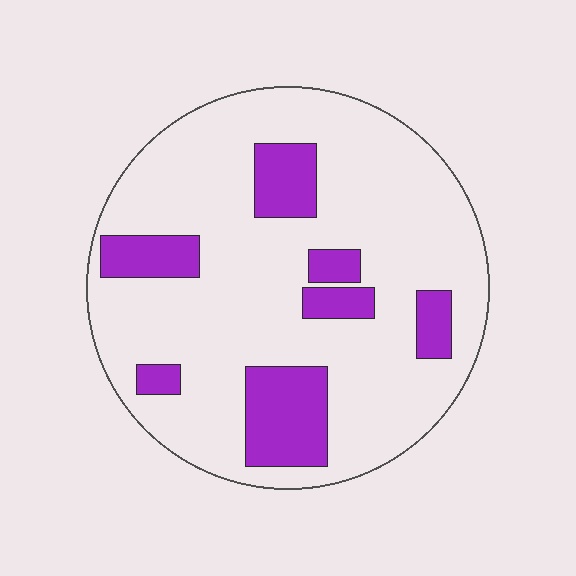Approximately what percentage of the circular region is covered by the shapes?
Approximately 20%.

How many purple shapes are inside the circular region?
7.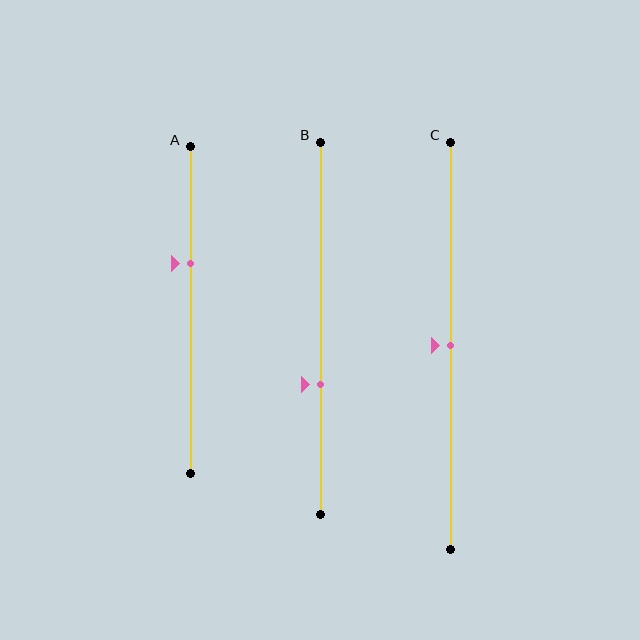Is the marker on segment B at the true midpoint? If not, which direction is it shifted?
No, the marker on segment B is shifted downward by about 15% of the segment length.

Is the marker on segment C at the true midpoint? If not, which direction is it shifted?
Yes, the marker on segment C is at the true midpoint.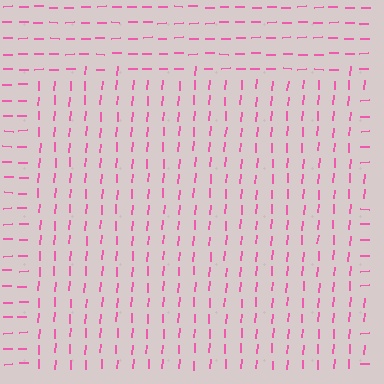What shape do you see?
I see a rectangle.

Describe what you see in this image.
The image is filled with small pink line segments. A rectangle region in the image has lines oriented differently from the surrounding lines, creating a visible texture boundary.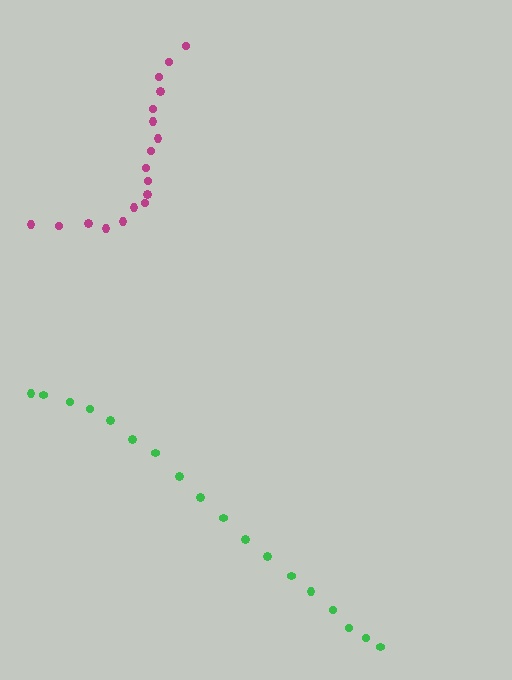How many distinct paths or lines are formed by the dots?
There are 2 distinct paths.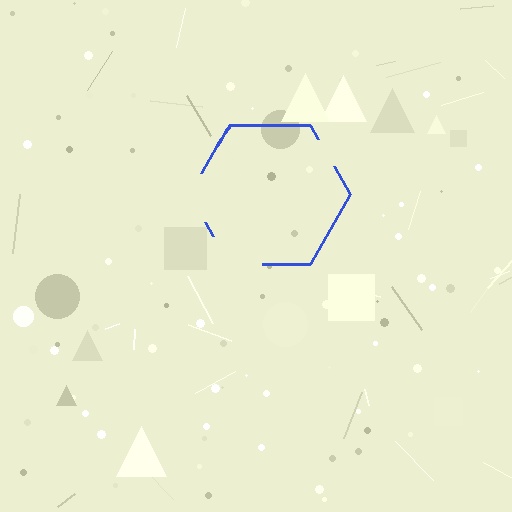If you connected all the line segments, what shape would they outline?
They would outline a hexagon.